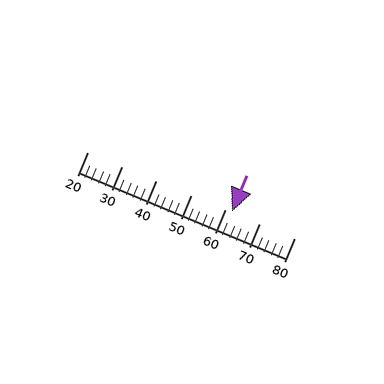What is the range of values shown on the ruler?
The ruler shows values from 20 to 80.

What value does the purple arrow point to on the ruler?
The purple arrow points to approximately 62.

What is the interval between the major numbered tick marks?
The major tick marks are spaced 10 units apart.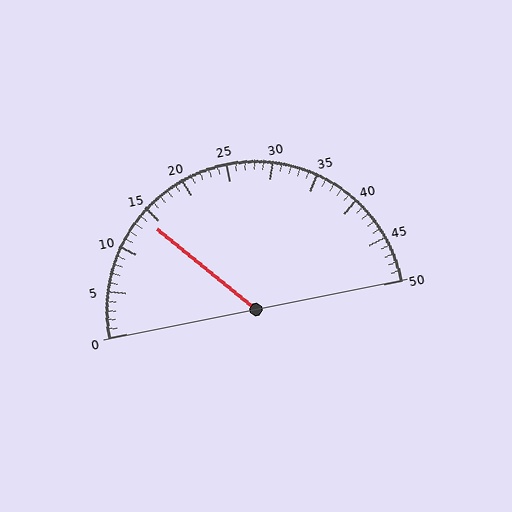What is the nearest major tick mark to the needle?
The nearest major tick mark is 15.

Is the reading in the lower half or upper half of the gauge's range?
The reading is in the lower half of the range (0 to 50).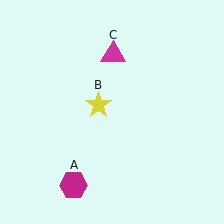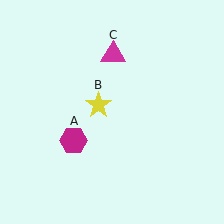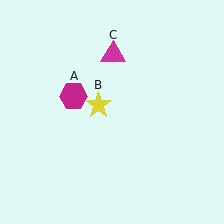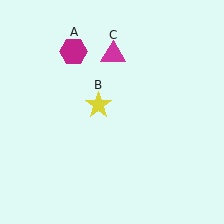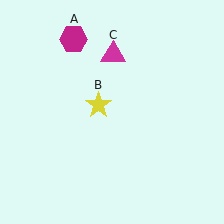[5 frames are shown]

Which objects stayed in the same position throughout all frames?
Yellow star (object B) and magenta triangle (object C) remained stationary.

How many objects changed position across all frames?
1 object changed position: magenta hexagon (object A).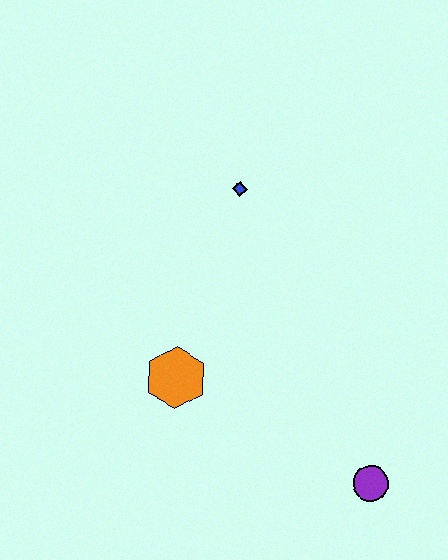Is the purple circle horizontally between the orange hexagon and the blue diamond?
No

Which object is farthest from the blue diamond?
The purple circle is farthest from the blue diamond.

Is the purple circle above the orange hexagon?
No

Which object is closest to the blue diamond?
The orange hexagon is closest to the blue diamond.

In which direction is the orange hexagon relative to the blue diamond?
The orange hexagon is below the blue diamond.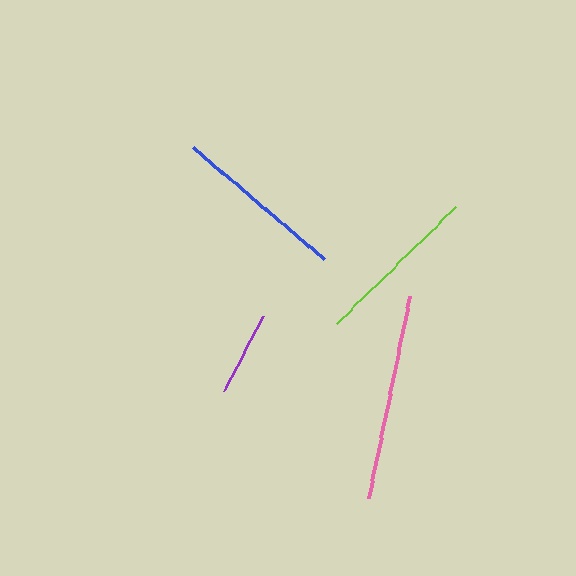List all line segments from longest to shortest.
From longest to shortest: pink, blue, lime, purple.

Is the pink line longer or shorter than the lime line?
The pink line is longer than the lime line.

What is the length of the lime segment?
The lime segment is approximately 167 pixels long.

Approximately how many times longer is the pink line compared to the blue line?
The pink line is approximately 1.2 times the length of the blue line.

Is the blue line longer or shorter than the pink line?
The pink line is longer than the blue line.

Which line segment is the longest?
The pink line is the longest at approximately 206 pixels.